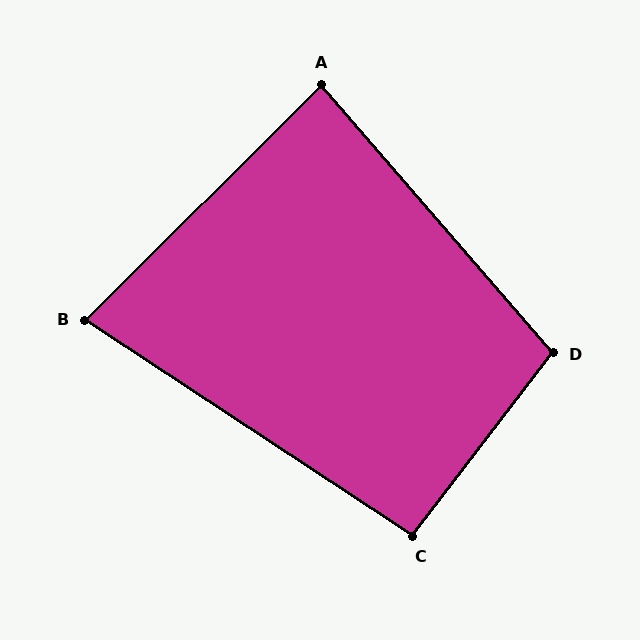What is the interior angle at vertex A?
Approximately 86 degrees (approximately right).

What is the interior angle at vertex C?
Approximately 94 degrees (approximately right).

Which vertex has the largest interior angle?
D, at approximately 102 degrees.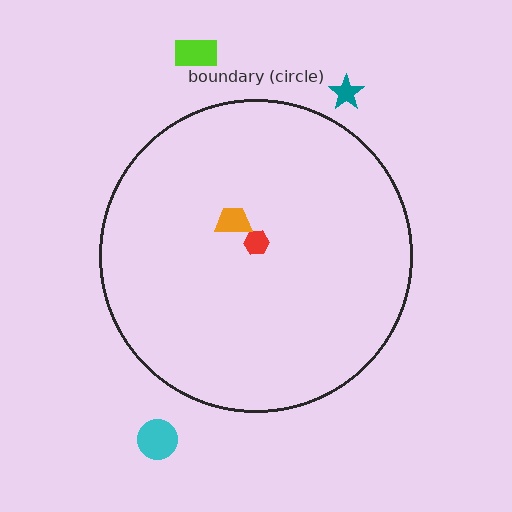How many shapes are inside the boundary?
2 inside, 3 outside.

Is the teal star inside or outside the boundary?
Outside.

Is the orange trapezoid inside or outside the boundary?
Inside.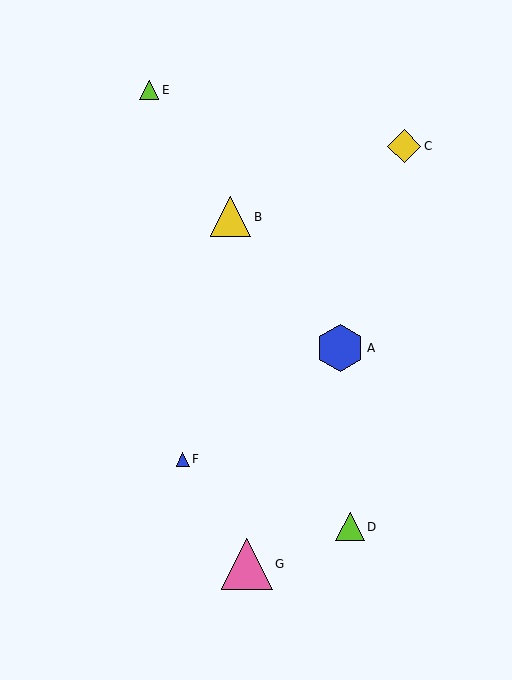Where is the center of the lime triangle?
The center of the lime triangle is at (350, 527).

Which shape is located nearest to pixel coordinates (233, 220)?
The yellow triangle (labeled B) at (231, 217) is nearest to that location.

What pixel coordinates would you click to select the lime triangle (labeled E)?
Click at (149, 90) to select the lime triangle E.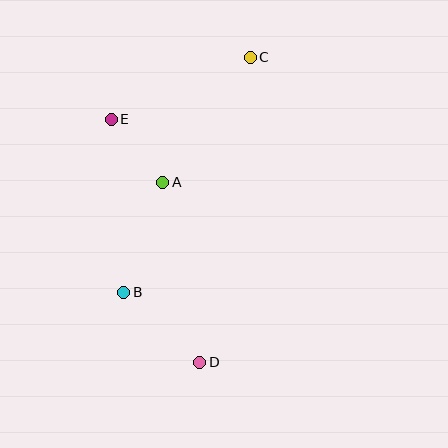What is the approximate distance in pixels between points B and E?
The distance between B and E is approximately 173 pixels.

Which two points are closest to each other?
Points A and E are closest to each other.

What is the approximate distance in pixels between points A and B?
The distance between A and B is approximately 116 pixels.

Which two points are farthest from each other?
Points C and D are farthest from each other.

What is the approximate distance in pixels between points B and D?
The distance between B and D is approximately 103 pixels.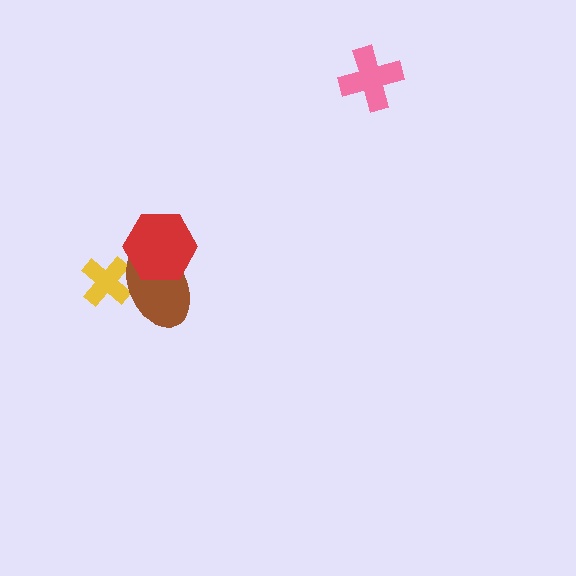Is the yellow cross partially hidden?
Yes, it is partially covered by another shape.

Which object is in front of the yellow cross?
The brown ellipse is in front of the yellow cross.